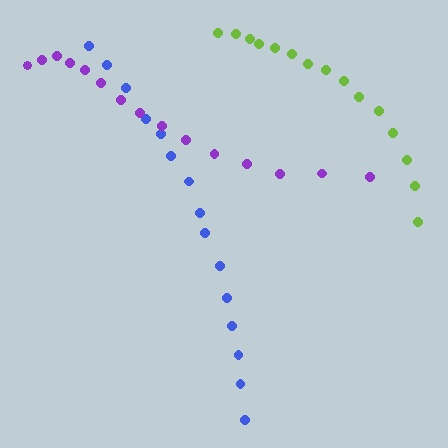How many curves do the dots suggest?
There are 3 distinct paths.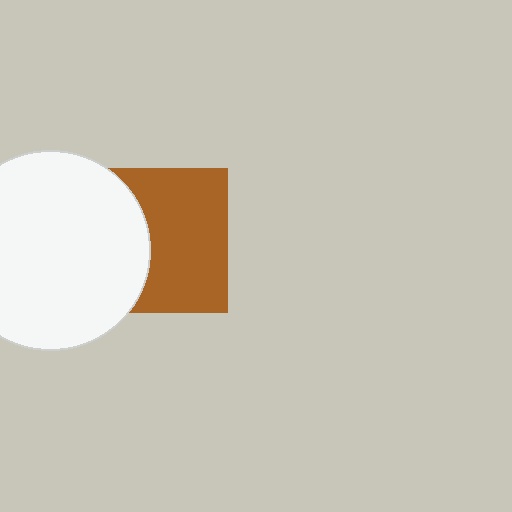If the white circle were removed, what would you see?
You would see the complete brown square.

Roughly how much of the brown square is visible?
About half of it is visible (roughly 60%).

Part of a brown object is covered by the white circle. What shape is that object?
It is a square.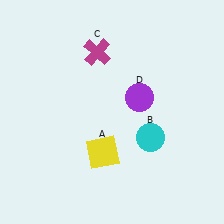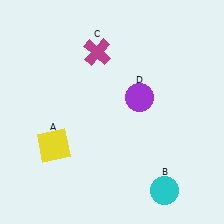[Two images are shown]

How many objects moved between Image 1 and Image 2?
2 objects moved between the two images.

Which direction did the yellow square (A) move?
The yellow square (A) moved left.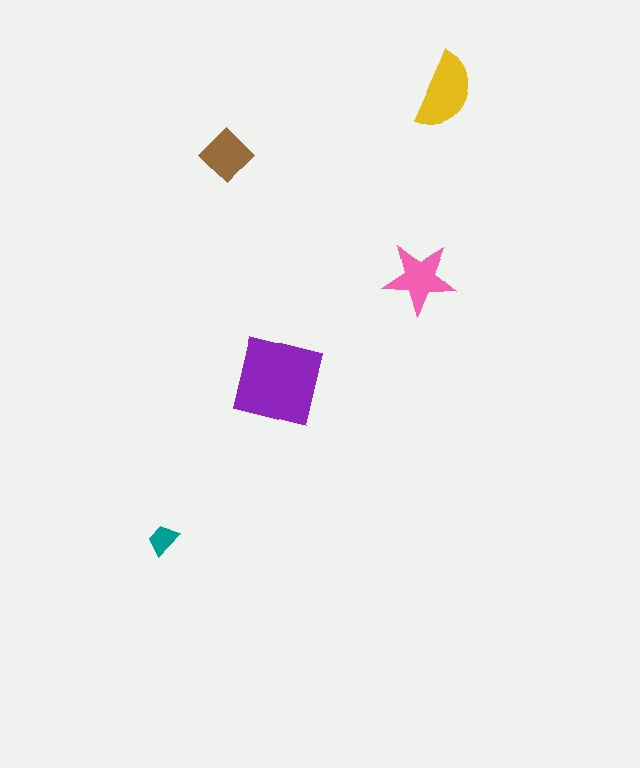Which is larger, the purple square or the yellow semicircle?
The purple square.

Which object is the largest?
The purple square.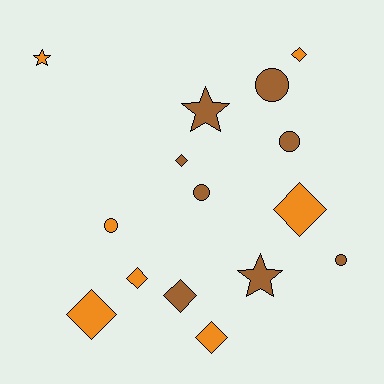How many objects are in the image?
There are 15 objects.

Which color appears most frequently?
Brown, with 8 objects.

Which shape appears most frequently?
Diamond, with 7 objects.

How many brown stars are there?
There are 2 brown stars.